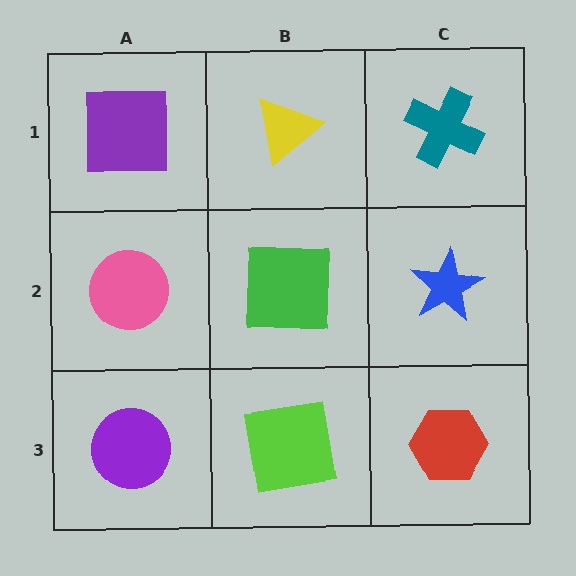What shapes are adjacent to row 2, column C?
A teal cross (row 1, column C), a red hexagon (row 3, column C), a green square (row 2, column B).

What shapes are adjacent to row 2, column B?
A yellow triangle (row 1, column B), a lime square (row 3, column B), a pink circle (row 2, column A), a blue star (row 2, column C).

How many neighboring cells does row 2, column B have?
4.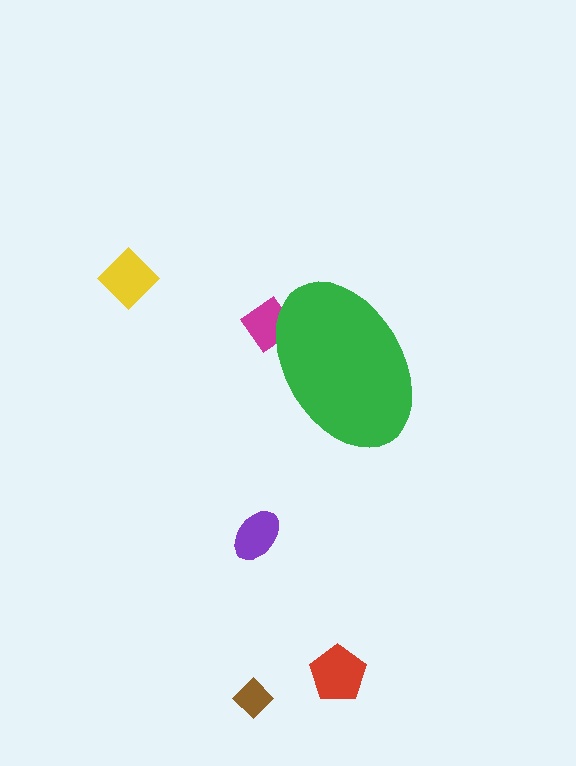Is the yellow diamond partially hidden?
No, the yellow diamond is fully visible.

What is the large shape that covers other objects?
A green ellipse.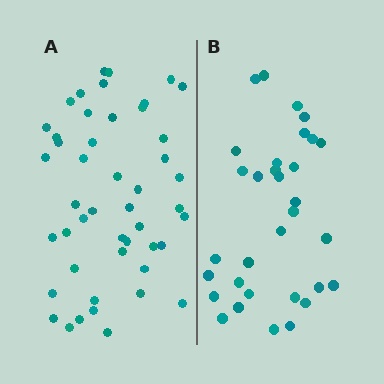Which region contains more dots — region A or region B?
Region A (the left region) has more dots.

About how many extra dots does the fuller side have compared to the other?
Region A has approximately 15 more dots than region B.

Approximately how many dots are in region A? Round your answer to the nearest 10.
About 50 dots. (The exact count is 47, which rounds to 50.)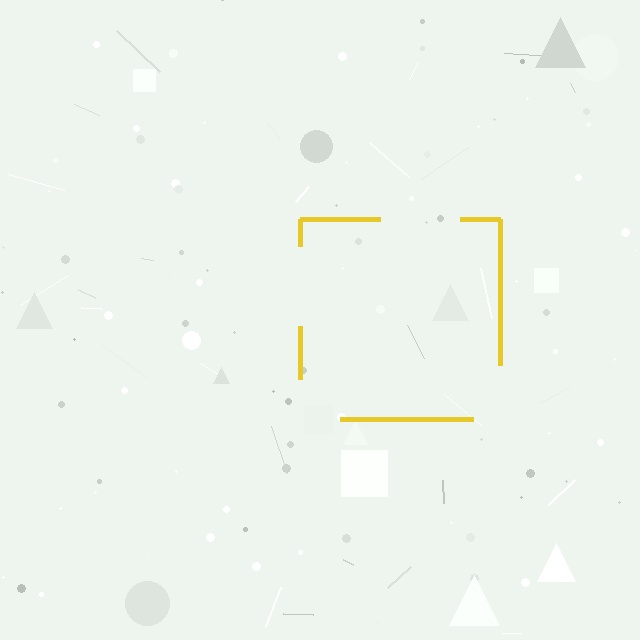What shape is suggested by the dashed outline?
The dashed outline suggests a square.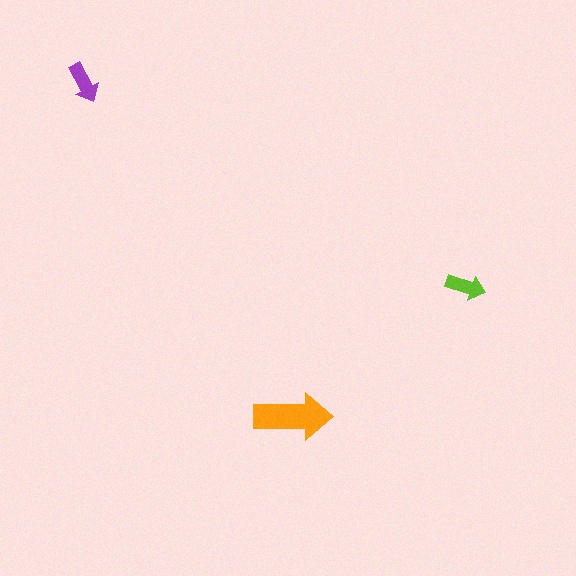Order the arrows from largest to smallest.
the orange one, the purple one, the lime one.